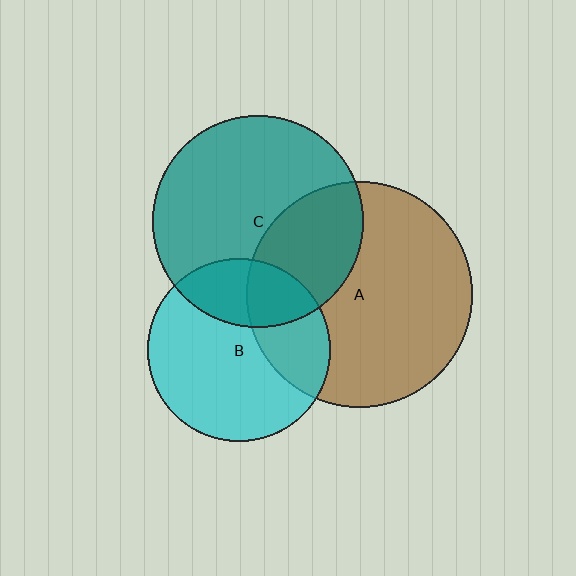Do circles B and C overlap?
Yes.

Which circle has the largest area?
Circle A (brown).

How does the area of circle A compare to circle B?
Approximately 1.5 times.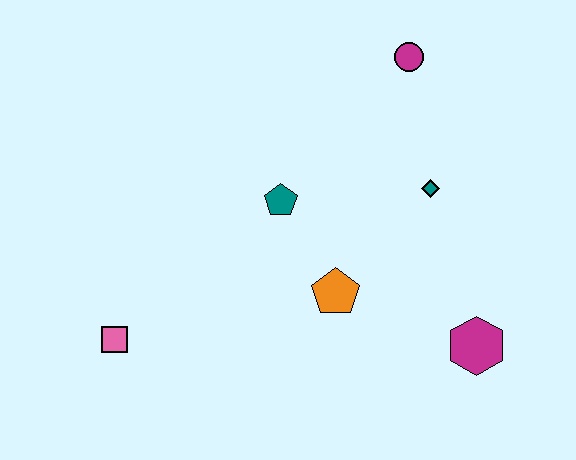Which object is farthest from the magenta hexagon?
The pink square is farthest from the magenta hexagon.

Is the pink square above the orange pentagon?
No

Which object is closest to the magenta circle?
The teal diamond is closest to the magenta circle.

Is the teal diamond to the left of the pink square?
No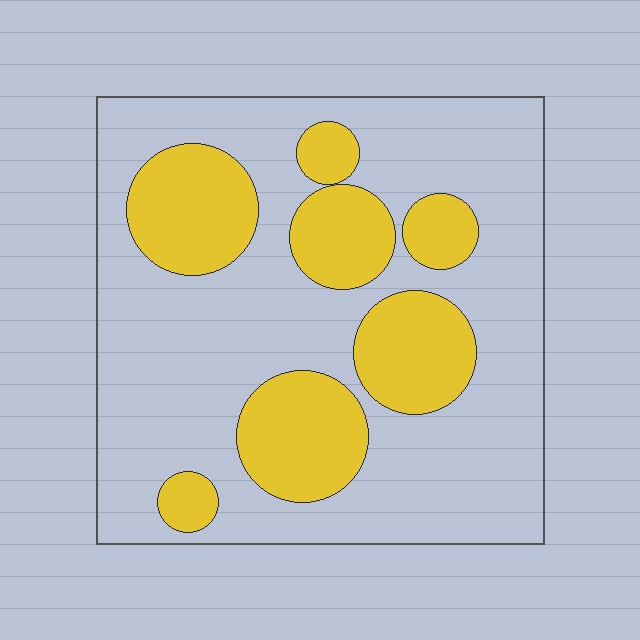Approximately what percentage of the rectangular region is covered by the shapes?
Approximately 30%.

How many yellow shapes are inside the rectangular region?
7.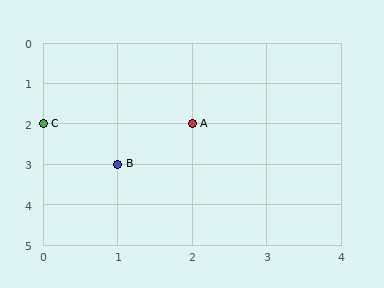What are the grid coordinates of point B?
Point B is at grid coordinates (1, 3).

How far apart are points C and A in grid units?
Points C and A are 2 columns apart.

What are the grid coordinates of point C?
Point C is at grid coordinates (0, 2).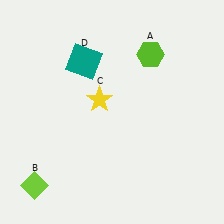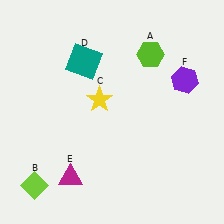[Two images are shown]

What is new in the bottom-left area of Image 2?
A magenta triangle (E) was added in the bottom-left area of Image 2.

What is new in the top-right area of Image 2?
A purple hexagon (F) was added in the top-right area of Image 2.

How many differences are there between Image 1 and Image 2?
There are 2 differences between the two images.